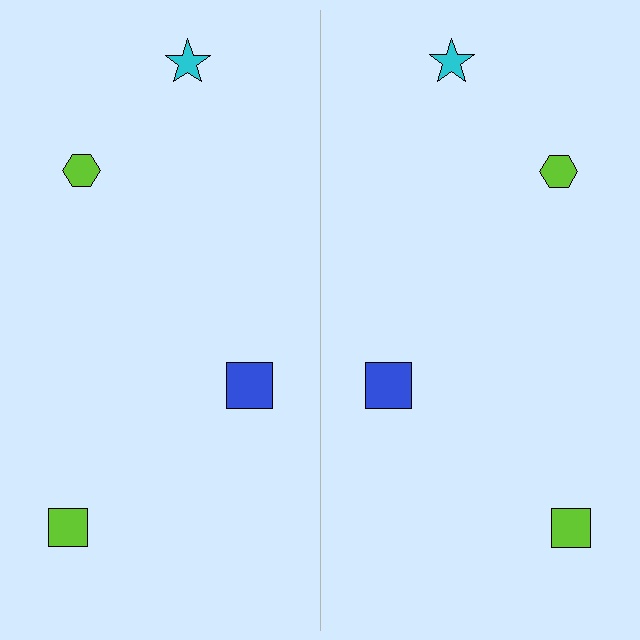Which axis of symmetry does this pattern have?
The pattern has a vertical axis of symmetry running through the center of the image.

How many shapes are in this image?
There are 8 shapes in this image.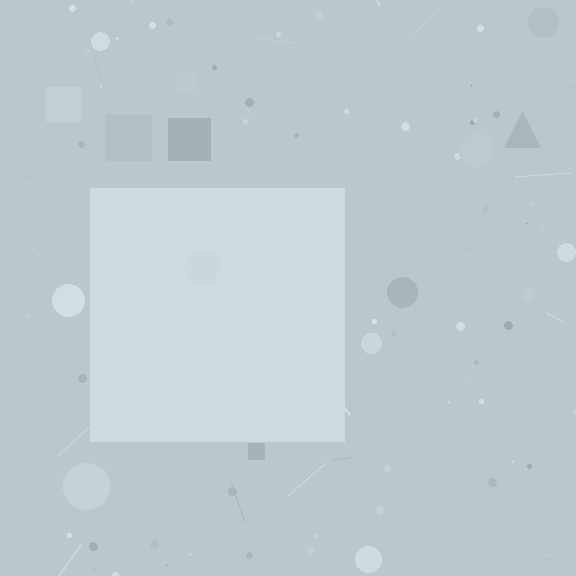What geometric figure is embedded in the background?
A square is embedded in the background.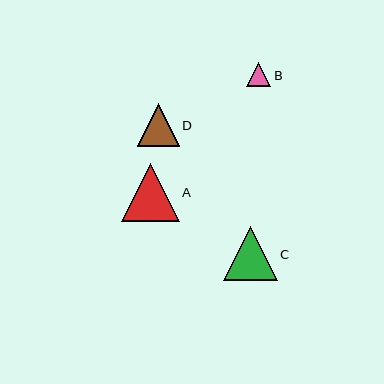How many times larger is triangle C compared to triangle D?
Triangle C is approximately 1.3 times the size of triangle D.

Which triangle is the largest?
Triangle A is the largest with a size of approximately 58 pixels.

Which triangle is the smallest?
Triangle B is the smallest with a size of approximately 24 pixels.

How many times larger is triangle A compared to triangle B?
Triangle A is approximately 2.4 times the size of triangle B.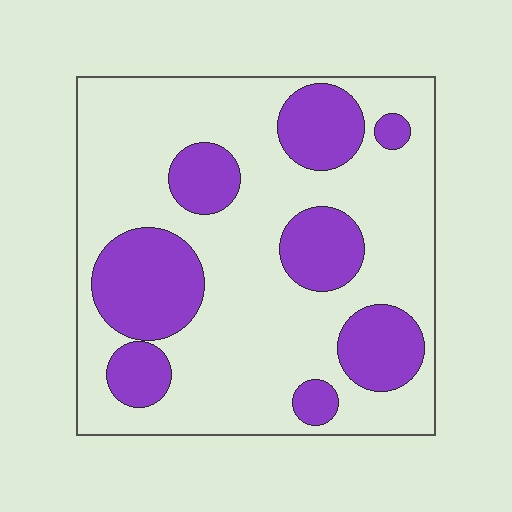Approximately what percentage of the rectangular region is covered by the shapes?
Approximately 30%.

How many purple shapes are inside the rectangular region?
8.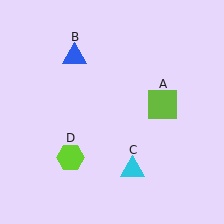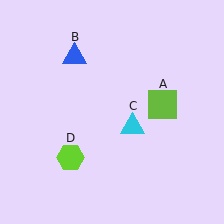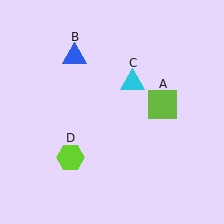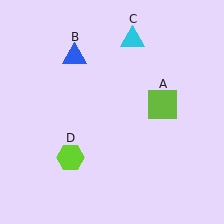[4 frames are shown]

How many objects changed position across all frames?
1 object changed position: cyan triangle (object C).